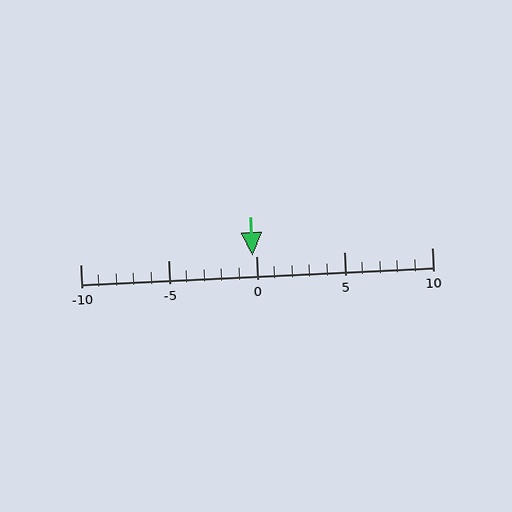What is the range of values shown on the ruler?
The ruler shows values from -10 to 10.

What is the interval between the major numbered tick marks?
The major tick marks are spaced 5 units apart.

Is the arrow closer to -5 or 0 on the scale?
The arrow is closer to 0.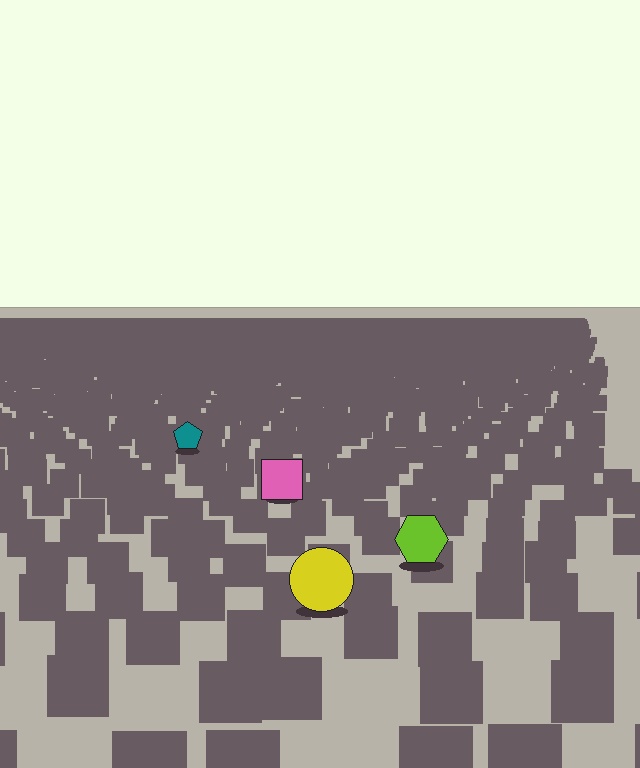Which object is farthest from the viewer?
The teal pentagon is farthest from the viewer. It appears smaller and the ground texture around it is denser.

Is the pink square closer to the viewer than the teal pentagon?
Yes. The pink square is closer — you can tell from the texture gradient: the ground texture is coarser near it.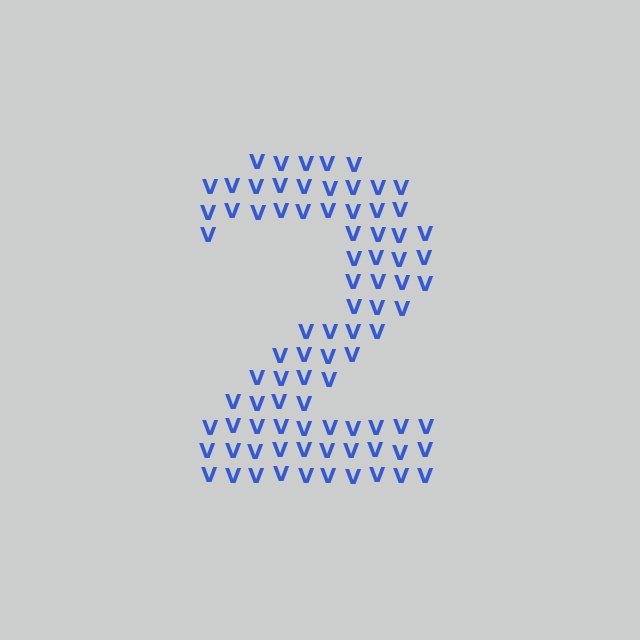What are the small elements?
The small elements are letter V's.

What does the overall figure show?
The overall figure shows the digit 2.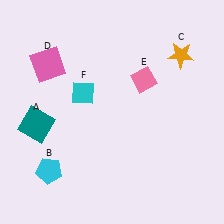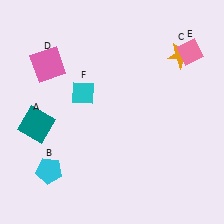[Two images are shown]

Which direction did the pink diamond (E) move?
The pink diamond (E) moved right.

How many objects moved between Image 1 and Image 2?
1 object moved between the two images.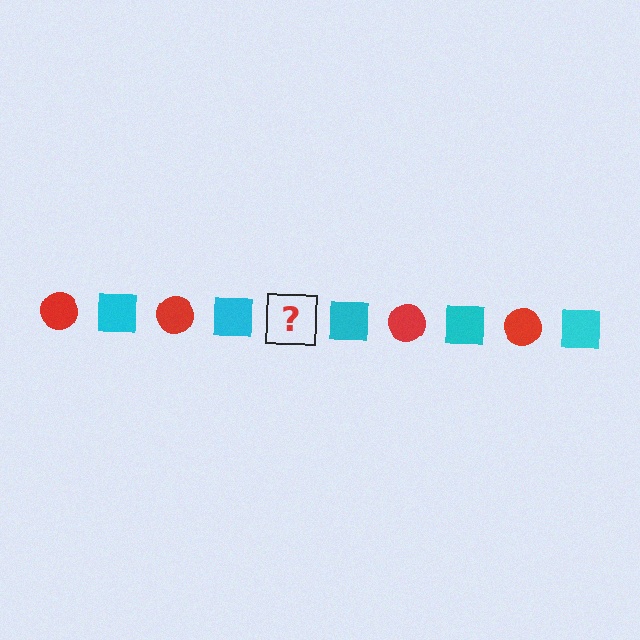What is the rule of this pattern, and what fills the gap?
The rule is that the pattern alternates between red circle and cyan square. The gap should be filled with a red circle.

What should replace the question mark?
The question mark should be replaced with a red circle.